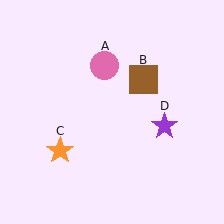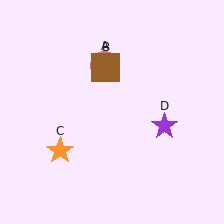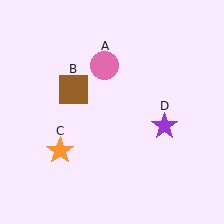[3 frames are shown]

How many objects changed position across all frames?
1 object changed position: brown square (object B).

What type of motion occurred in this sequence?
The brown square (object B) rotated counterclockwise around the center of the scene.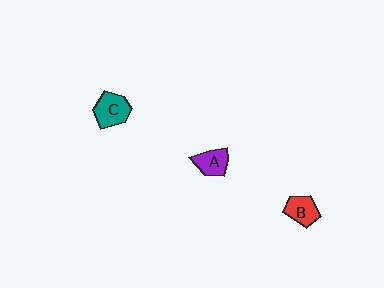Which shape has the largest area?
Shape C (teal).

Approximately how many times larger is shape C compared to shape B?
Approximately 1.2 times.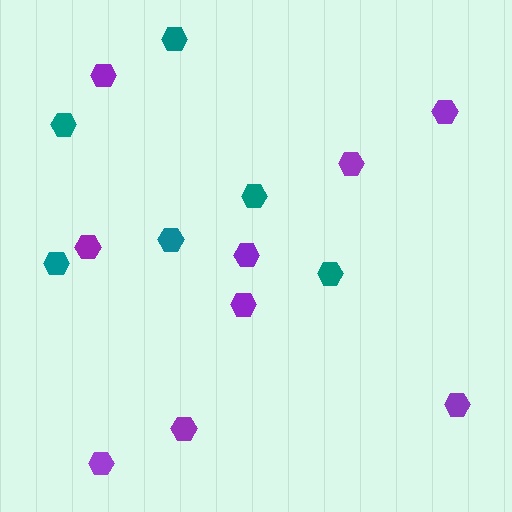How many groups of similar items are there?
There are 2 groups: one group of purple hexagons (9) and one group of teal hexagons (6).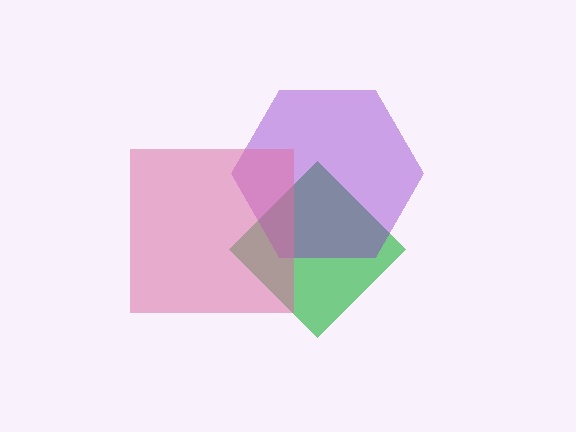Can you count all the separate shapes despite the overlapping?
Yes, there are 3 separate shapes.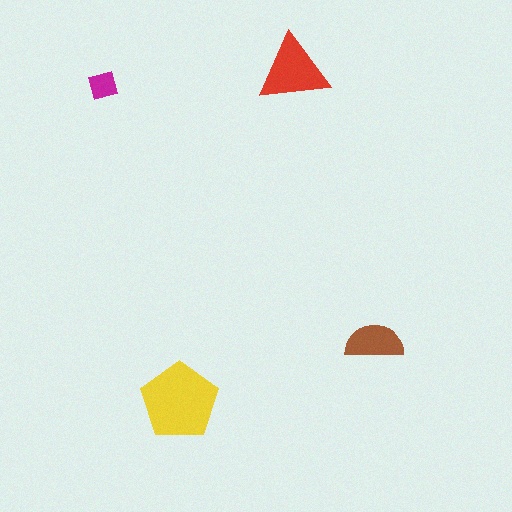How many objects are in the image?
There are 4 objects in the image.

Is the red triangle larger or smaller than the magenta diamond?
Larger.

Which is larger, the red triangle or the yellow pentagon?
The yellow pentagon.